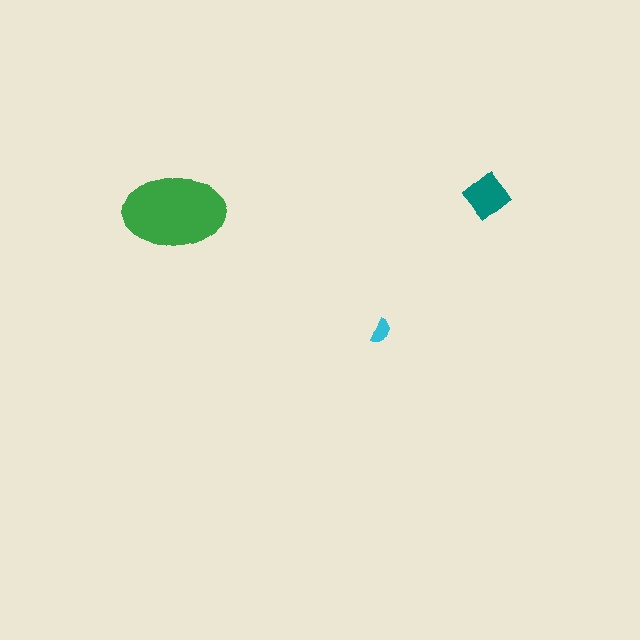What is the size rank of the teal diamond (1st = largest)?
2nd.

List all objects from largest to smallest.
The green ellipse, the teal diamond, the cyan semicircle.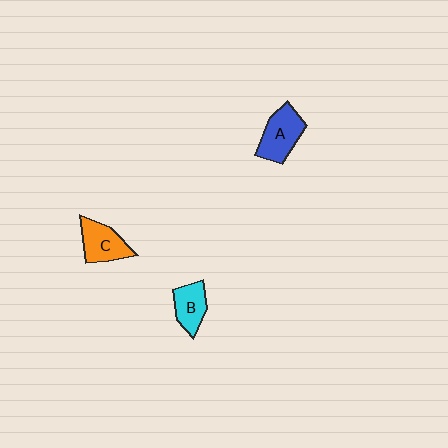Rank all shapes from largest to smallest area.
From largest to smallest: A (blue), C (orange), B (cyan).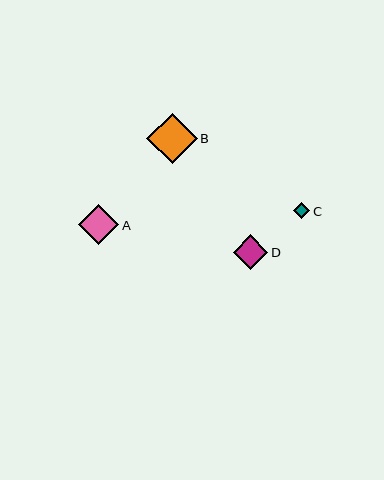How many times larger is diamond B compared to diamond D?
Diamond B is approximately 1.5 times the size of diamond D.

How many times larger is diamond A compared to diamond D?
Diamond A is approximately 1.2 times the size of diamond D.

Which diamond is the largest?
Diamond B is the largest with a size of approximately 50 pixels.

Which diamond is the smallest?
Diamond C is the smallest with a size of approximately 16 pixels.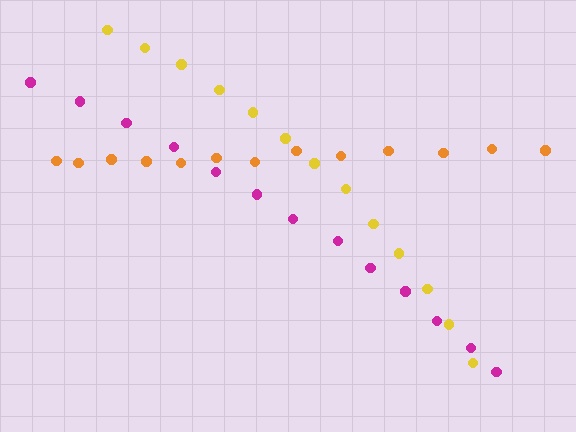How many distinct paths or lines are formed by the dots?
There are 3 distinct paths.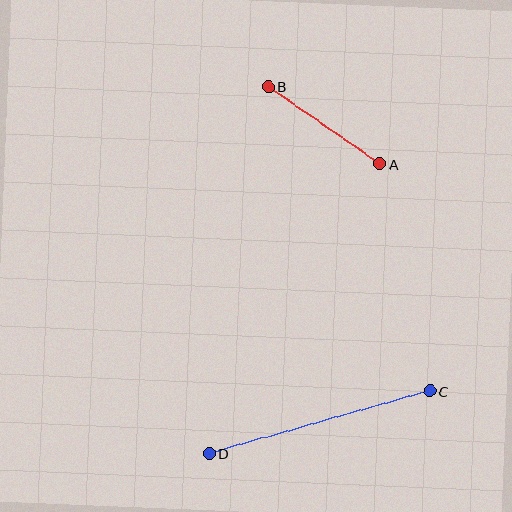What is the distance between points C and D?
The distance is approximately 230 pixels.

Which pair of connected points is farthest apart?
Points C and D are farthest apart.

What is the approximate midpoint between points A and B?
The midpoint is at approximately (324, 125) pixels.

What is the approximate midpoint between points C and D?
The midpoint is at approximately (319, 422) pixels.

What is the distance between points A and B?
The distance is approximately 136 pixels.